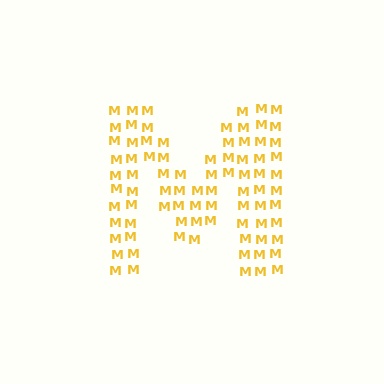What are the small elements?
The small elements are letter M's.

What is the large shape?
The large shape is the letter M.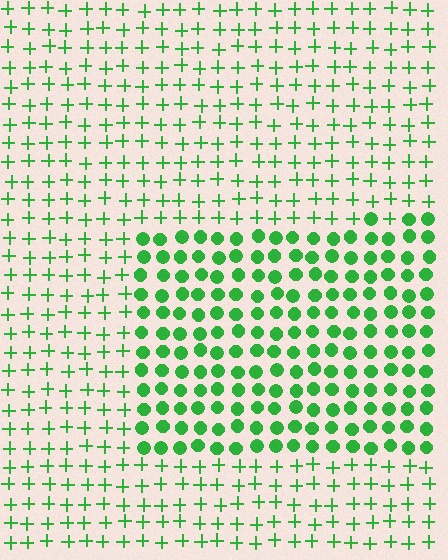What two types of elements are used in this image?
The image uses circles inside the rectangle region and plus signs outside it.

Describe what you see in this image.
The image is filled with small green elements arranged in a uniform grid. A rectangle-shaped region contains circles, while the surrounding area contains plus signs. The boundary is defined purely by the change in element shape.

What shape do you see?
I see a rectangle.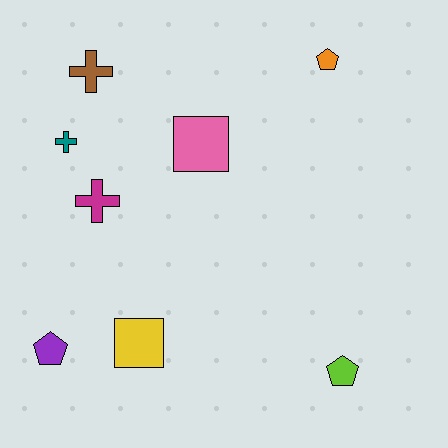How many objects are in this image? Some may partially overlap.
There are 8 objects.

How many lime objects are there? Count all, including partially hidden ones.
There is 1 lime object.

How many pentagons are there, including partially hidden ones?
There are 3 pentagons.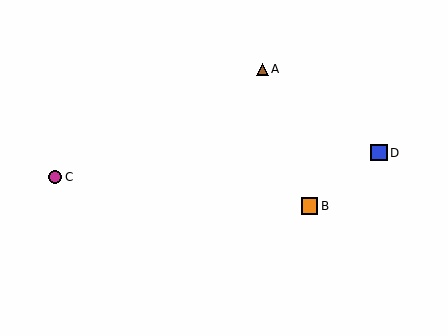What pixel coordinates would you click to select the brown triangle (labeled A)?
Click at (262, 69) to select the brown triangle A.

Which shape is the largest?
The orange square (labeled B) is the largest.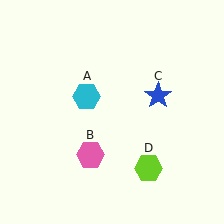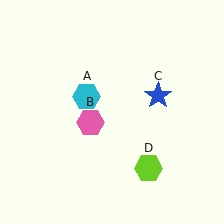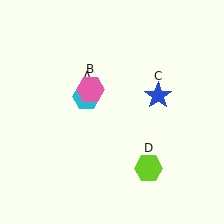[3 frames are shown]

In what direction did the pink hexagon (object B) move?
The pink hexagon (object B) moved up.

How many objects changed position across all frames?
1 object changed position: pink hexagon (object B).